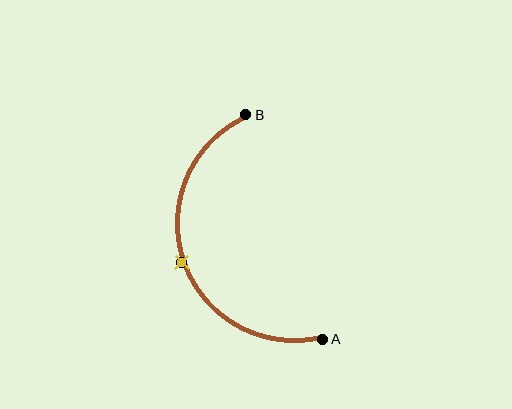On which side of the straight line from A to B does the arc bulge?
The arc bulges to the left of the straight line connecting A and B.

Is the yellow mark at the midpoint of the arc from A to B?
Yes. The yellow mark lies on the arc at equal arc-length from both A and B — it is the arc midpoint.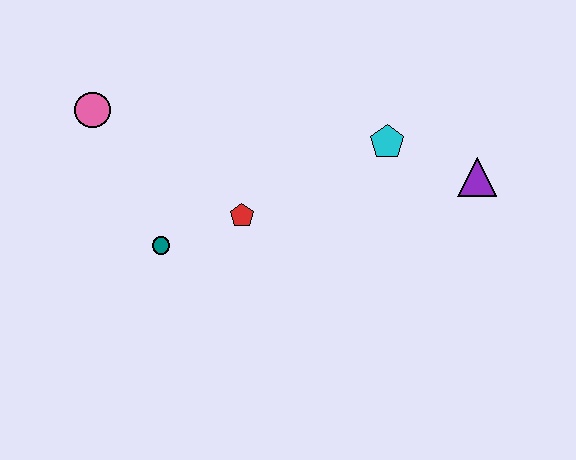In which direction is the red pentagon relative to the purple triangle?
The red pentagon is to the left of the purple triangle.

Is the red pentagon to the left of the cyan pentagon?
Yes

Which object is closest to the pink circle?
The teal circle is closest to the pink circle.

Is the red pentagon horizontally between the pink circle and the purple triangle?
Yes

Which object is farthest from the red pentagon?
The purple triangle is farthest from the red pentagon.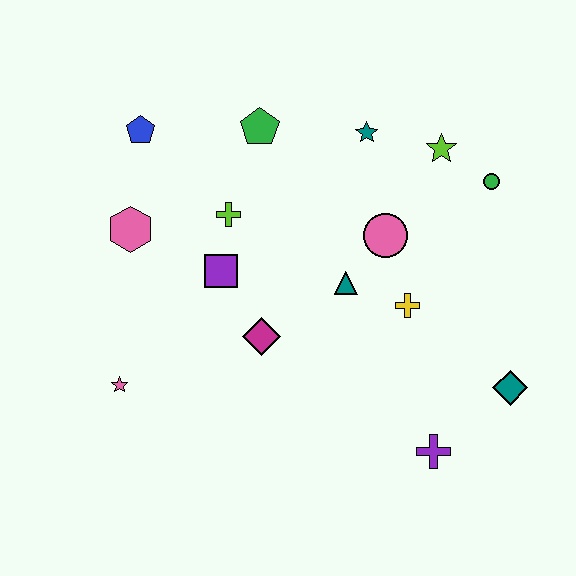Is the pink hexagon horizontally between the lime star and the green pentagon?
No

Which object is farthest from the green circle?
The pink star is farthest from the green circle.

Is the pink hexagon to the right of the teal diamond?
No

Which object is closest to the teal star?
The lime star is closest to the teal star.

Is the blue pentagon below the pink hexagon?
No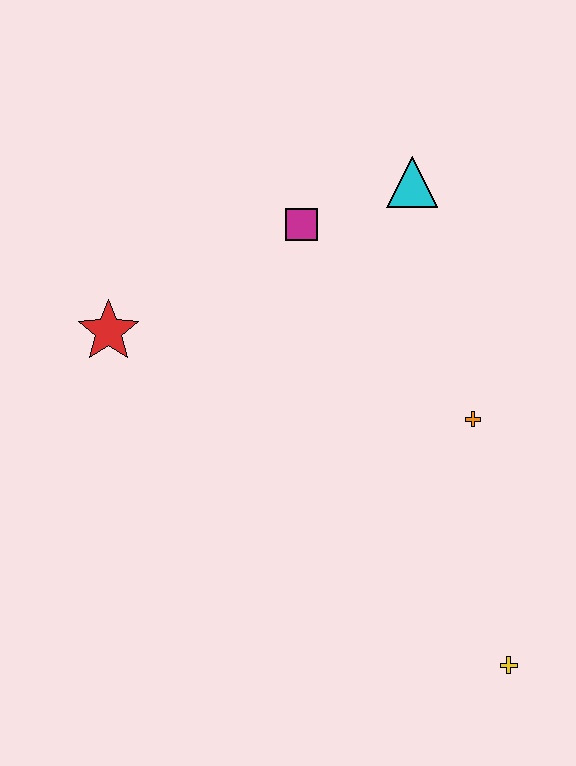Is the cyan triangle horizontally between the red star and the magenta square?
No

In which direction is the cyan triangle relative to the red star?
The cyan triangle is to the right of the red star.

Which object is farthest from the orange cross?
The red star is farthest from the orange cross.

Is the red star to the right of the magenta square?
No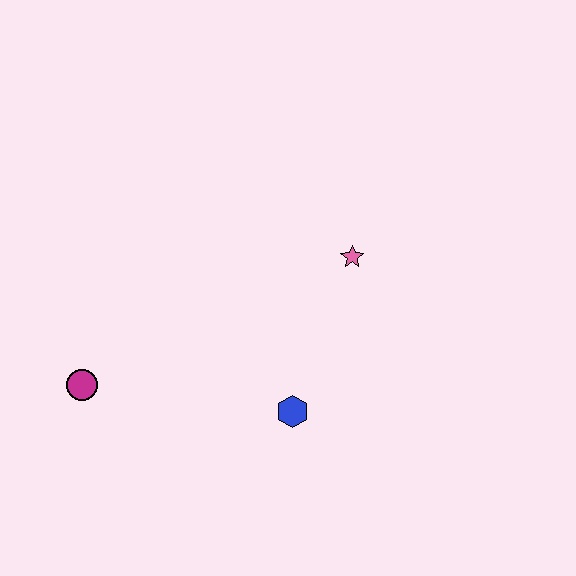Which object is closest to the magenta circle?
The blue hexagon is closest to the magenta circle.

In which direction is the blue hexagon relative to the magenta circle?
The blue hexagon is to the right of the magenta circle.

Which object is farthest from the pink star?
The magenta circle is farthest from the pink star.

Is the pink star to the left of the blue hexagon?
No